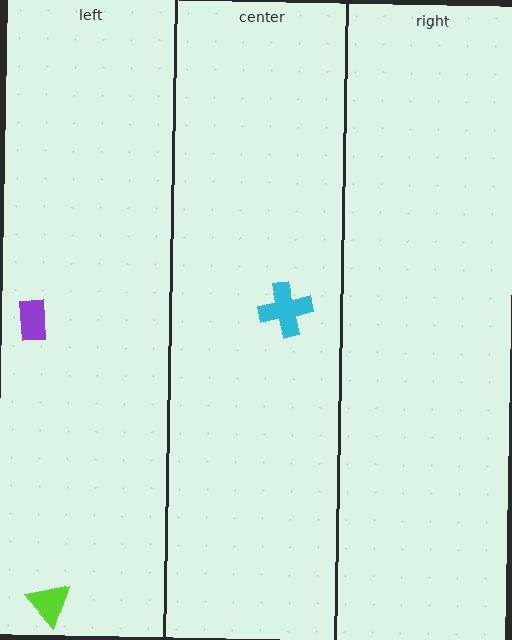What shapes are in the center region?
The cyan cross.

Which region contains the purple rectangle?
The left region.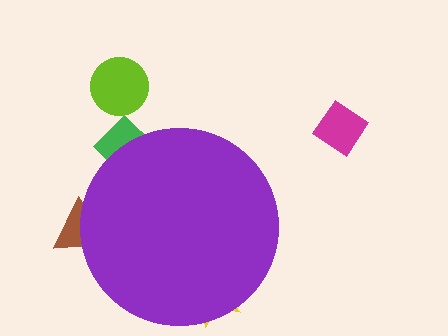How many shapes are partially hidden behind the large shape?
3 shapes are partially hidden.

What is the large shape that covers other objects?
A purple circle.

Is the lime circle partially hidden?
No, the lime circle is fully visible.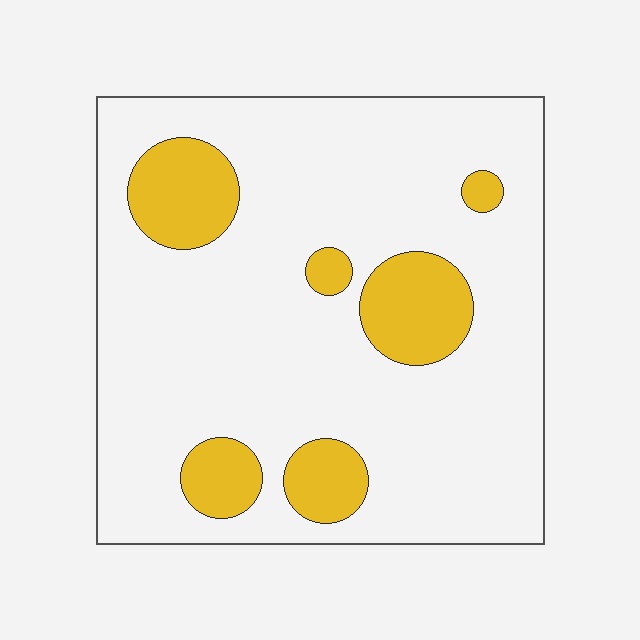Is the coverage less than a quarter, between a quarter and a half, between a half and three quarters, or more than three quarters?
Less than a quarter.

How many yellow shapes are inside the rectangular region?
6.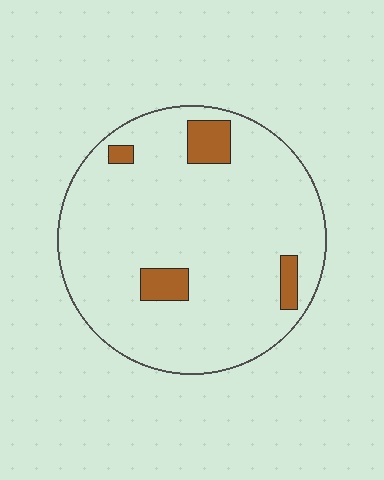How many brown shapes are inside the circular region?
4.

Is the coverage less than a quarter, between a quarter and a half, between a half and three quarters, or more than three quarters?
Less than a quarter.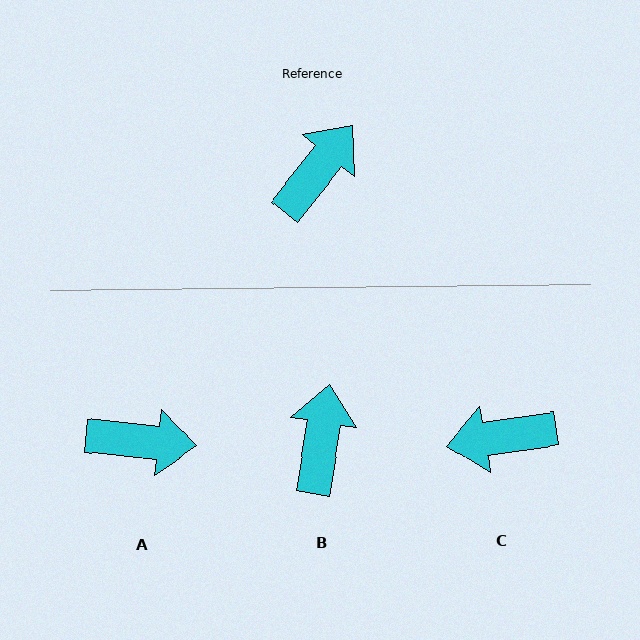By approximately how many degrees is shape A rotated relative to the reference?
Approximately 57 degrees clockwise.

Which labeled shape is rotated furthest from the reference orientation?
C, about 137 degrees away.